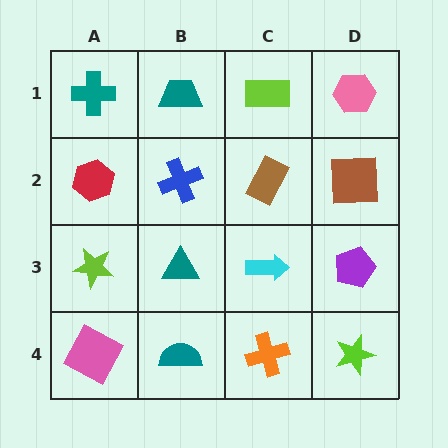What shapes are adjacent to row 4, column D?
A purple pentagon (row 3, column D), an orange cross (row 4, column C).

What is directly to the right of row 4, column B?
An orange cross.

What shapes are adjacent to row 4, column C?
A cyan arrow (row 3, column C), a teal semicircle (row 4, column B), a lime star (row 4, column D).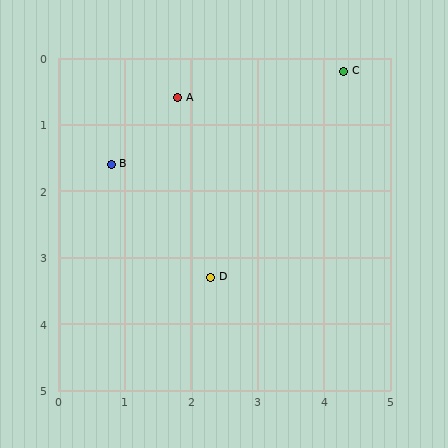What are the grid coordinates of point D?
Point D is at approximately (2.3, 3.3).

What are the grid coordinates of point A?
Point A is at approximately (1.8, 0.6).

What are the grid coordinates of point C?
Point C is at approximately (4.3, 0.2).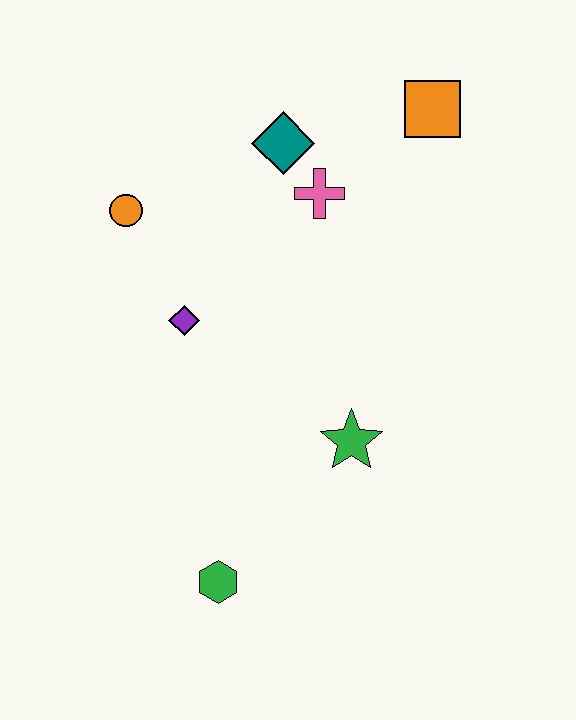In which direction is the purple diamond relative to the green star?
The purple diamond is to the left of the green star.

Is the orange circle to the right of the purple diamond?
No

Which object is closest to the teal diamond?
The pink cross is closest to the teal diamond.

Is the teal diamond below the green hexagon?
No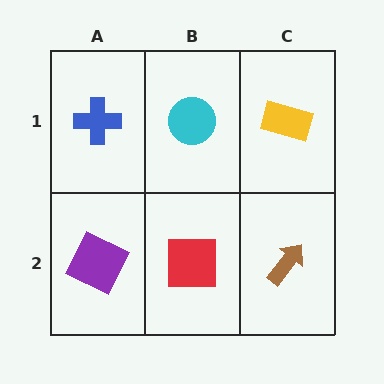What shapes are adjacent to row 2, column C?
A yellow rectangle (row 1, column C), a red square (row 2, column B).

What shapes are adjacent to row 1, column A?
A purple square (row 2, column A), a cyan circle (row 1, column B).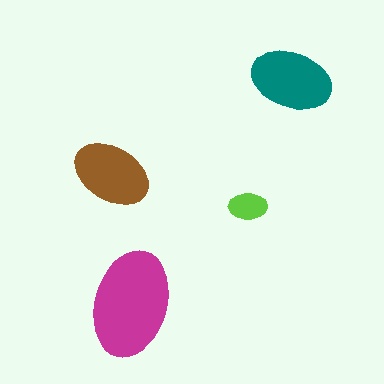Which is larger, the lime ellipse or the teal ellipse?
The teal one.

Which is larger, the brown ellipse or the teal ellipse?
The teal one.